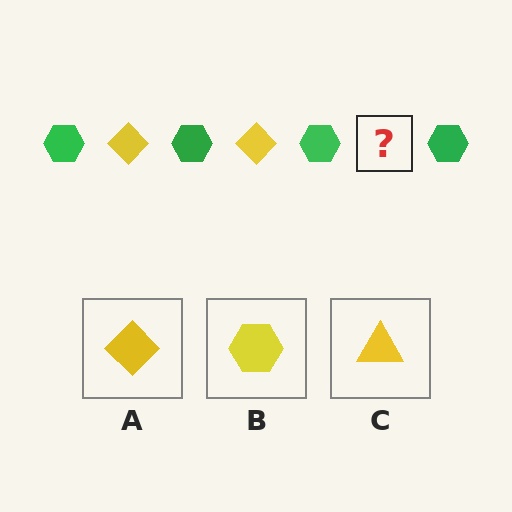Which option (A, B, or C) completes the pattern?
A.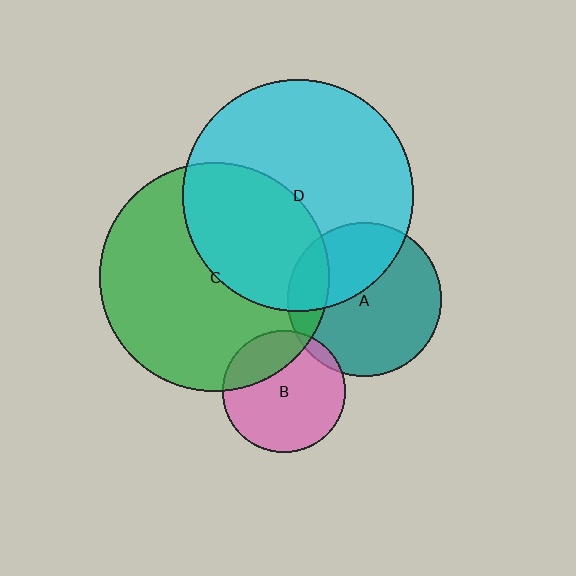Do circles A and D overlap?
Yes.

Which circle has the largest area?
Circle D (cyan).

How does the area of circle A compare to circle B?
Approximately 1.6 times.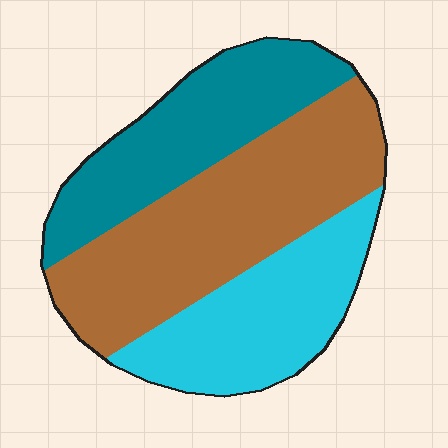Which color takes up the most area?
Brown, at roughly 45%.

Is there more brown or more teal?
Brown.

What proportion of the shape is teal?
Teal covers about 30% of the shape.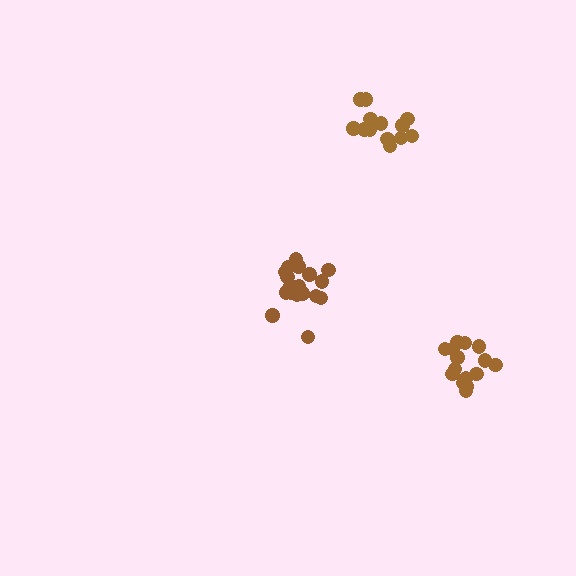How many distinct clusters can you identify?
There are 3 distinct clusters.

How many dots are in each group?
Group 1: 14 dots, Group 2: 19 dots, Group 3: 15 dots (48 total).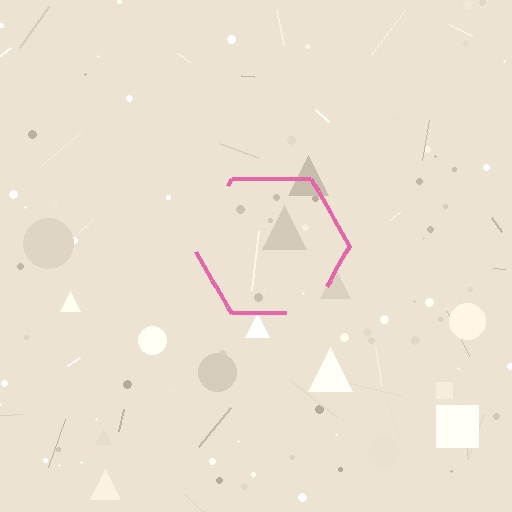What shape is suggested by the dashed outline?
The dashed outline suggests a hexagon.